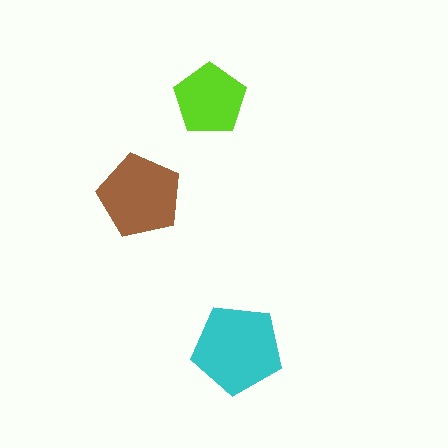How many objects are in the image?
There are 3 objects in the image.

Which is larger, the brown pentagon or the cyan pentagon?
The cyan one.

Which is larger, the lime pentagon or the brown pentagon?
The brown one.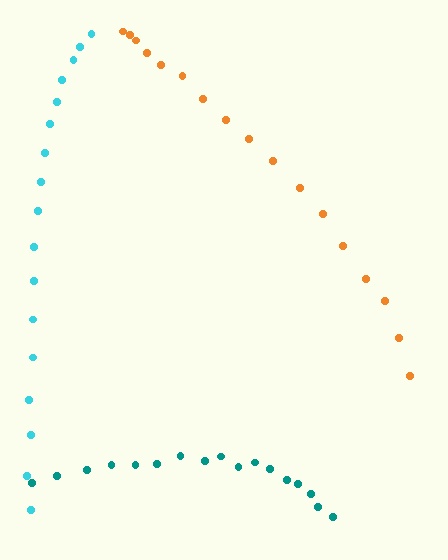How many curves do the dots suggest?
There are 3 distinct paths.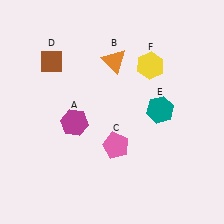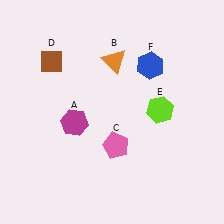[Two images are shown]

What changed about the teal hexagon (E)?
In Image 1, E is teal. In Image 2, it changed to lime.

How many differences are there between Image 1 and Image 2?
There are 2 differences between the two images.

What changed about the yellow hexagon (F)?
In Image 1, F is yellow. In Image 2, it changed to blue.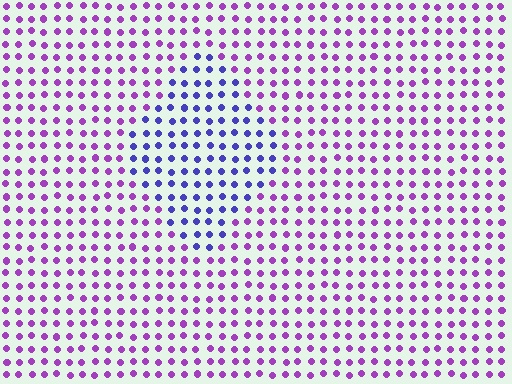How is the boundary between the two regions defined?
The boundary is defined purely by a slight shift in hue (about 43 degrees). Spacing, size, and orientation are identical on both sides.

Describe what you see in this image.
The image is filled with small purple elements in a uniform arrangement. A diamond-shaped region is visible where the elements are tinted to a slightly different hue, forming a subtle color boundary.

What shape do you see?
I see a diamond.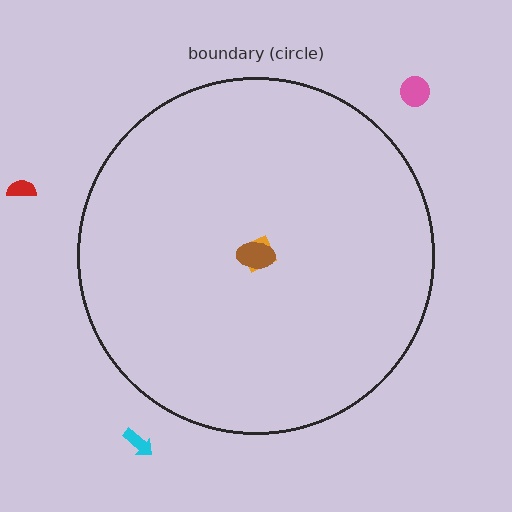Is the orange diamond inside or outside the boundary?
Inside.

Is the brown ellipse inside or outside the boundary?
Inside.